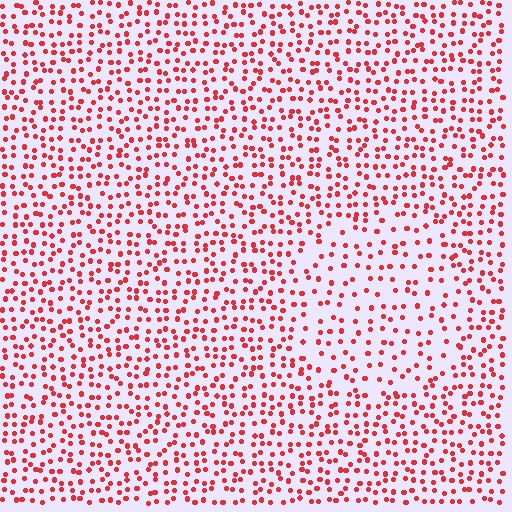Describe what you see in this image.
The image contains small red elements arranged at two different densities. A circle-shaped region is visible where the elements are less densely packed than the surrounding area.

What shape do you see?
I see a circle.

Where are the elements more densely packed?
The elements are more densely packed outside the circle boundary.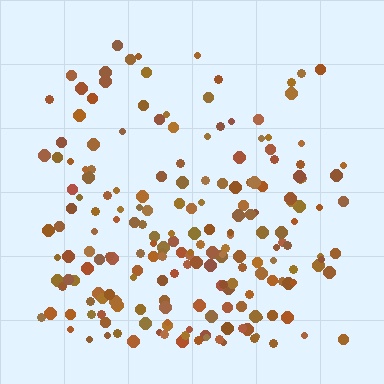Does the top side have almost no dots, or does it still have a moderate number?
Still a moderate number, just noticeably fewer than the bottom.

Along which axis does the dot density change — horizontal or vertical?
Vertical.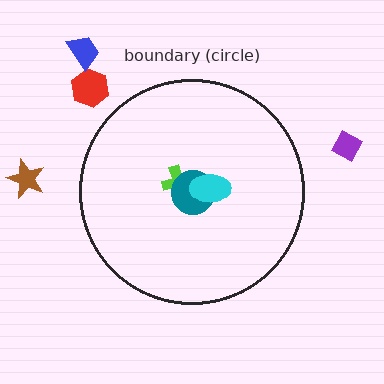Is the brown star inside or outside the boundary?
Outside.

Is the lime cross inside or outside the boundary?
Inside.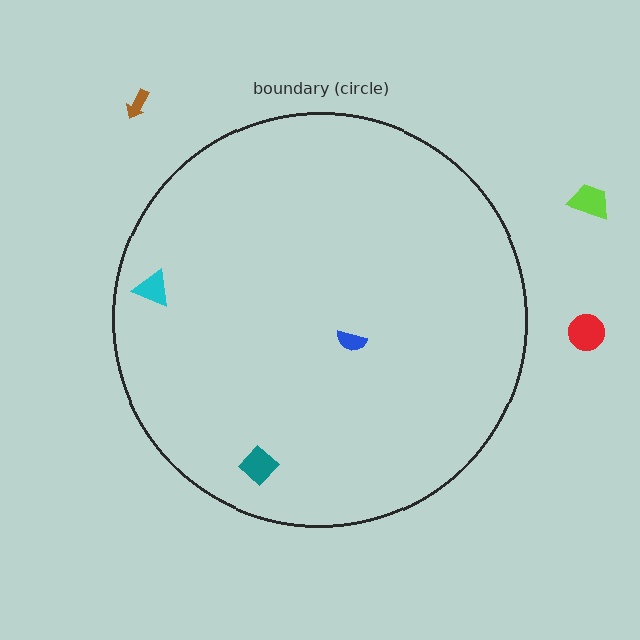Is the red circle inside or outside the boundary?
Outside.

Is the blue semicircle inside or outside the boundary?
Inside.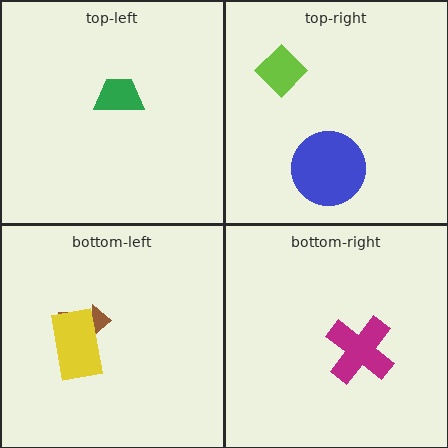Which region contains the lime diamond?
The top-right region.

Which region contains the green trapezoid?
The top-left region.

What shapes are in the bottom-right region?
The magenta cross.